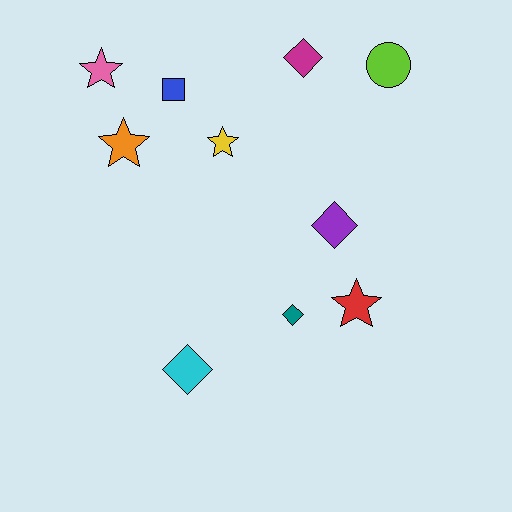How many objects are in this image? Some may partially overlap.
There are 10 objects.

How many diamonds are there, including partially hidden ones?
There are 4 diamonds.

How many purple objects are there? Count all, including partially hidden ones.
There is 1 purple object.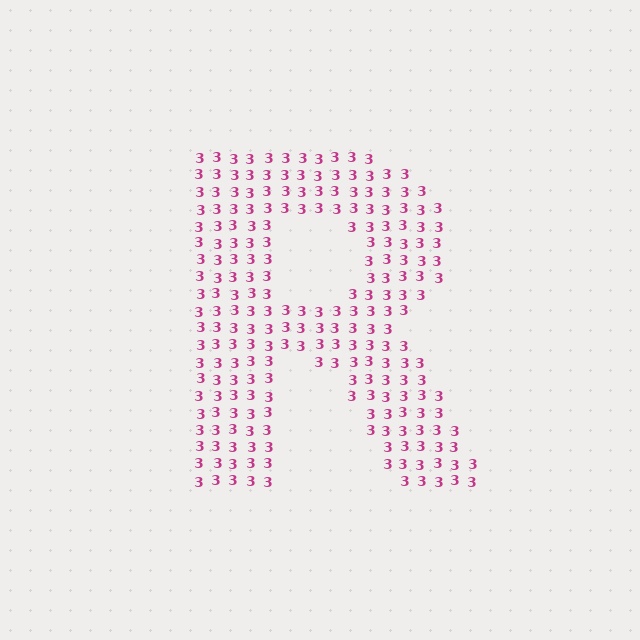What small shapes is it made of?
It is made of small digit 3's.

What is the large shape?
The large shape is the letter R.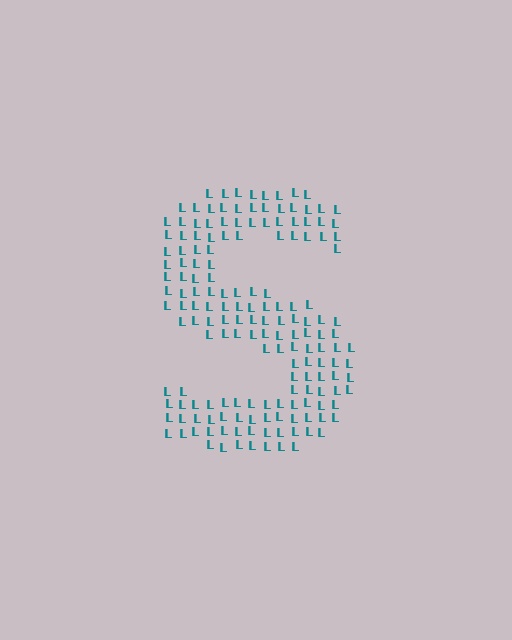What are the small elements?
The small elements are letter L's.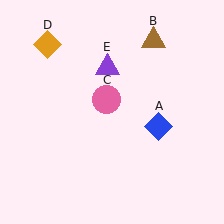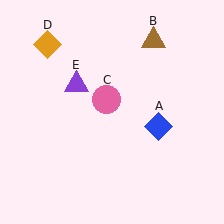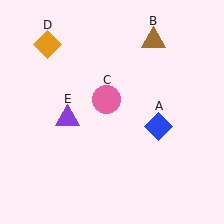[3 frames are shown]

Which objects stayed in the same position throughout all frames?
Blue diamond (object A) and brown triangle (object B) and pink circle (object C) and orange diamond (object D) remained stationary.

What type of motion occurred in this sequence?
The purple triangle (object E) rotated counterclockwise around the center of the scene.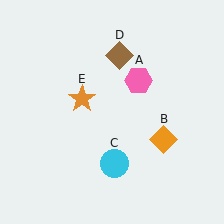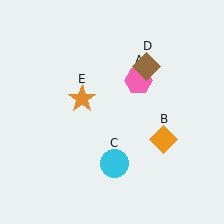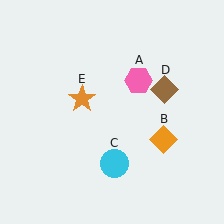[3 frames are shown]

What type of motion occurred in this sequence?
The brown diamond (object D) rotated clockwise around the center of the scene.